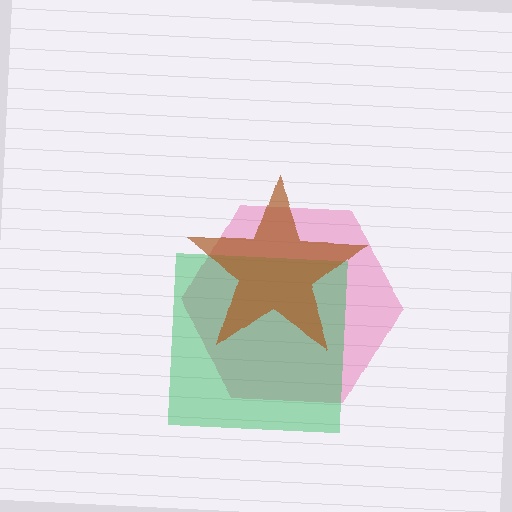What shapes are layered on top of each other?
The layered shapes are: a pink hexagon, a green square, a brown star.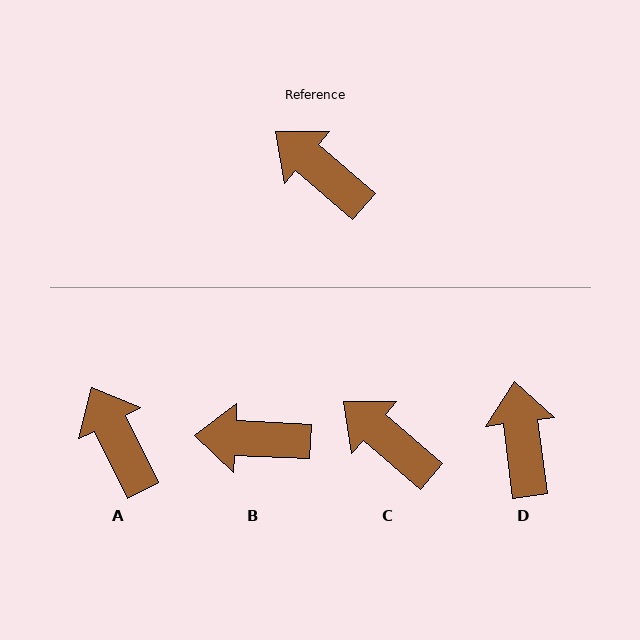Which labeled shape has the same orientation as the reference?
C.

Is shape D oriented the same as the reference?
No, it is off by about 42 degrees.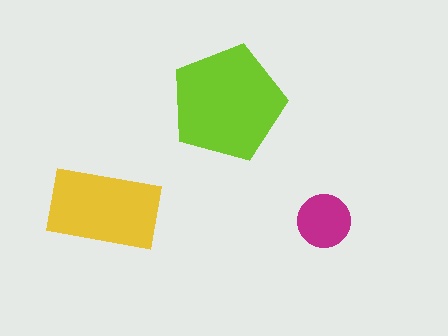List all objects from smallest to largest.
The magenta circle, the yellow rectangle, the lime pentagon.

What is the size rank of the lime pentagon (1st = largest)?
1st.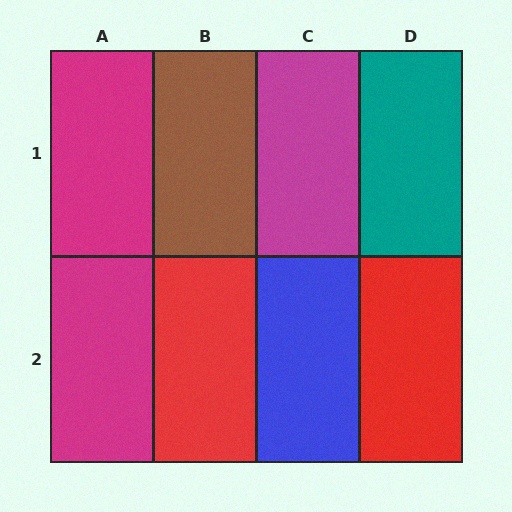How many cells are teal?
1 cell is teal.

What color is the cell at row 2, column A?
Magenta.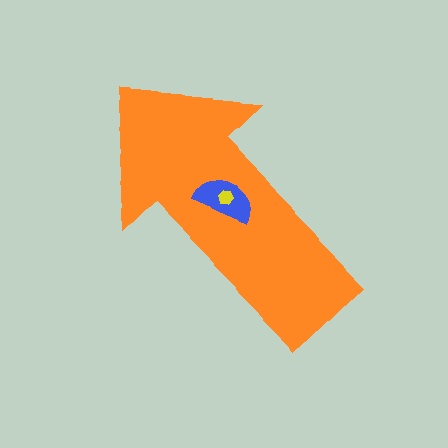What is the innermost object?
The yellow hexagon.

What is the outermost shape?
The orange arrow.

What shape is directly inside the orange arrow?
The blue semicircle.